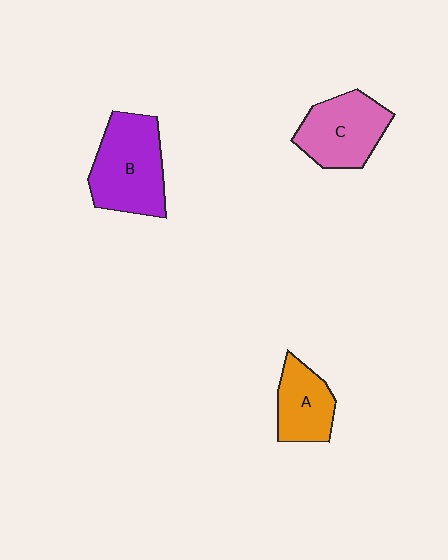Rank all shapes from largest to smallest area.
From largest to smallest: B (purple), C (pink), A (orange).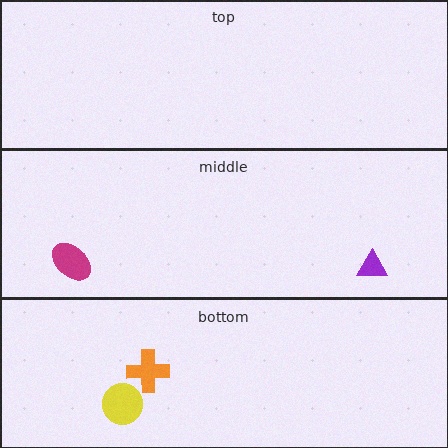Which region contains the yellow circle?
The bottom region.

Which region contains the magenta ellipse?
The middle region.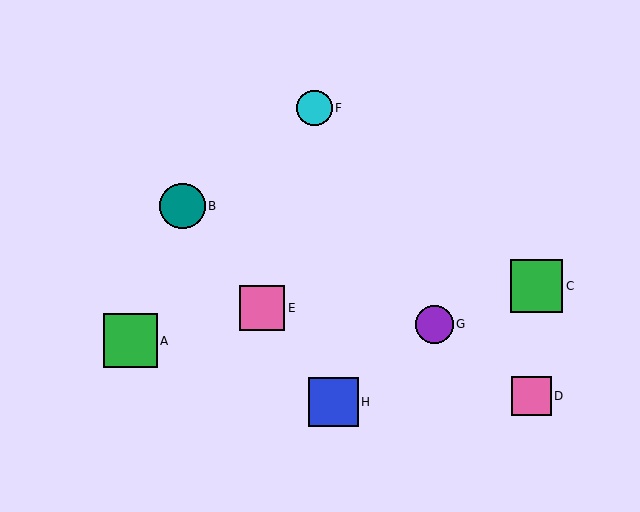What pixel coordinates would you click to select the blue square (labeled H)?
Click at (334, 402) to select the blue square H.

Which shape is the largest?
The green square (labeled A) is the largest.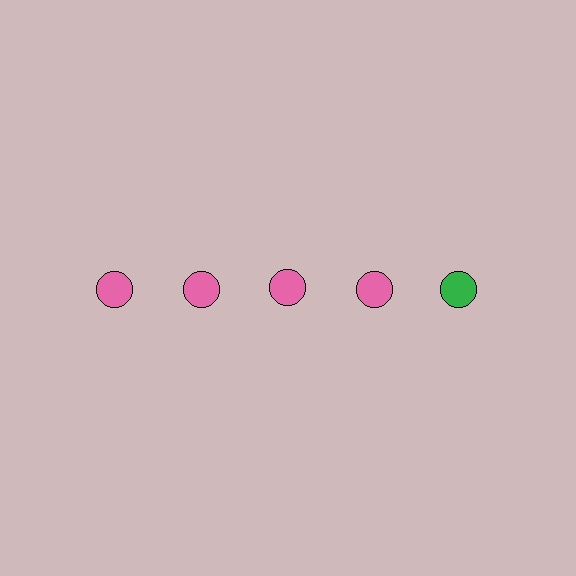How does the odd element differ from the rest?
It has a different color: green instead of pink.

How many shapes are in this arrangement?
There are 5 shapes arranged in a grid pattern.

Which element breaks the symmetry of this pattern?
The green circle in the top row, rightmost column breaks the symmetry. All other shapes are pink circles.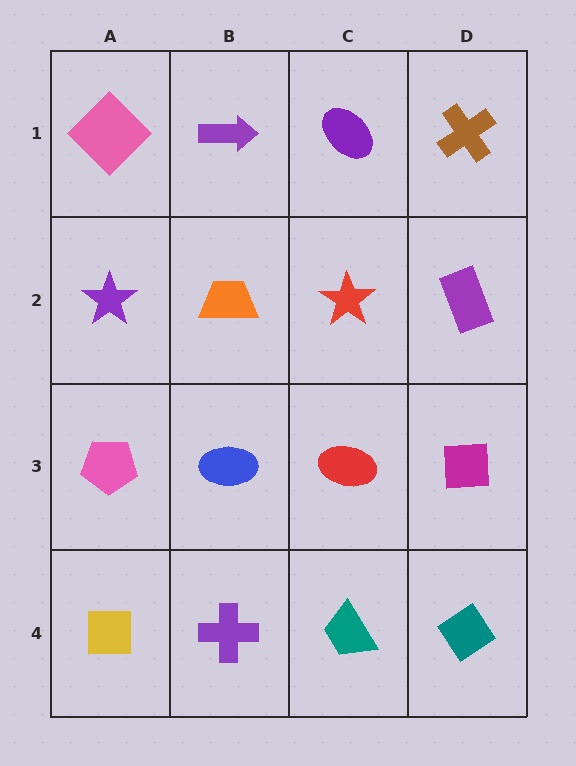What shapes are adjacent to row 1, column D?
A purple rectangle (row 2, column D), a purple ellipse (row 1, column C).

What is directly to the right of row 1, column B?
A purple ellipse.